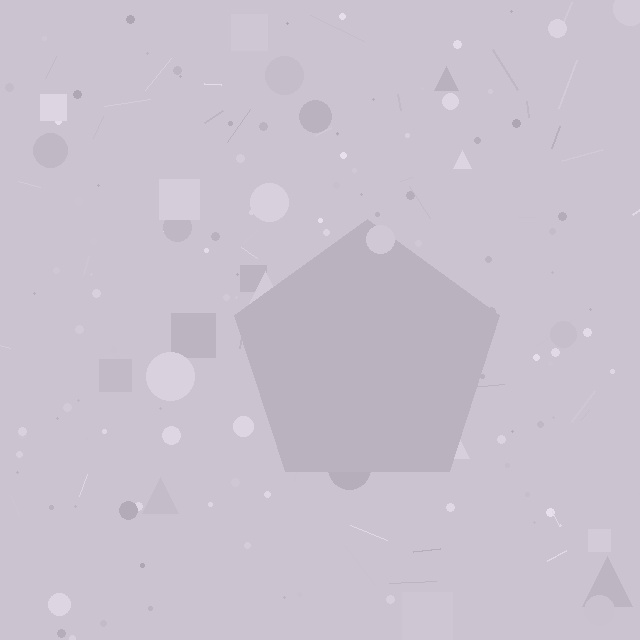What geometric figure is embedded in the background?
A pentagon is embedded in the background.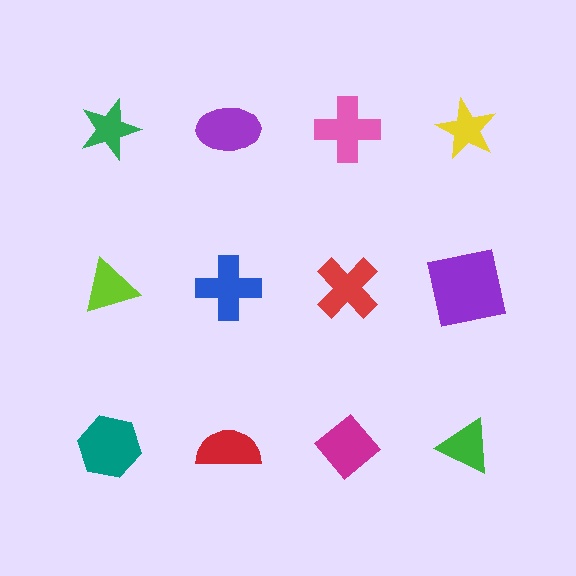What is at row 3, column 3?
A magenta diamond.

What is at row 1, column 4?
A yellow star.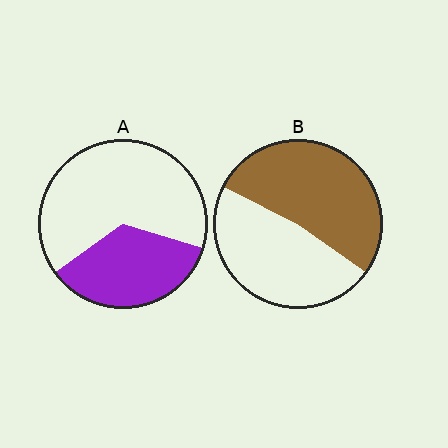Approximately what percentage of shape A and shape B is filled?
A is approximately 35% and B is approximately 55%.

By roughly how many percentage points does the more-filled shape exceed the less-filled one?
By roughly 15 percentage points (B over A).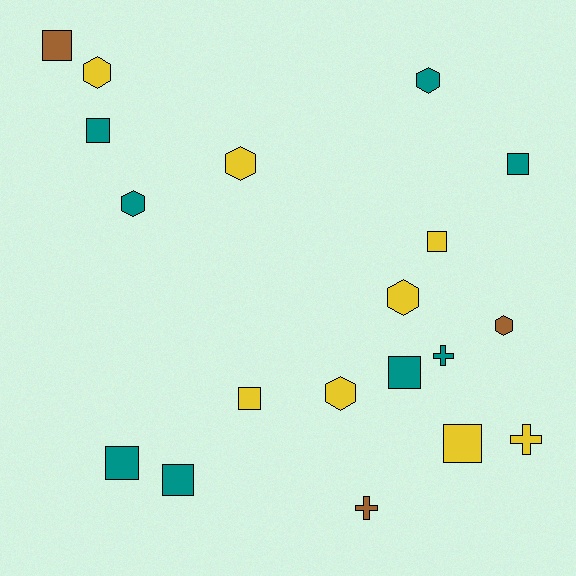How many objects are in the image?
There are 19 objects.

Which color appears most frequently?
Yellow, with 8 objects.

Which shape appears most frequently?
Square, with 9 objects.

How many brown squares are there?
There is 1 brown square.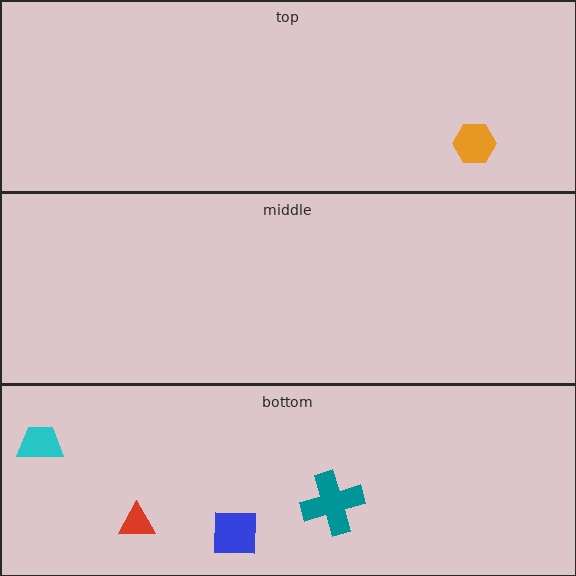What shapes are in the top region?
The orange hexagon.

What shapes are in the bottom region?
The blue square, the cyan trapezoid, the red triangle, the teal cross.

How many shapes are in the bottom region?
4.